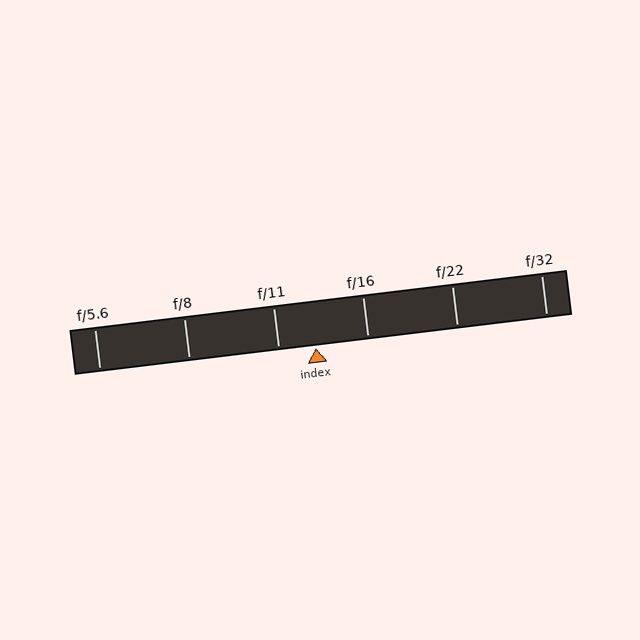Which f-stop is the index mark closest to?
The index mark is closest to f/11.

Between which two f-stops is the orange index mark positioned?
The index mark is between f/11 and f/16.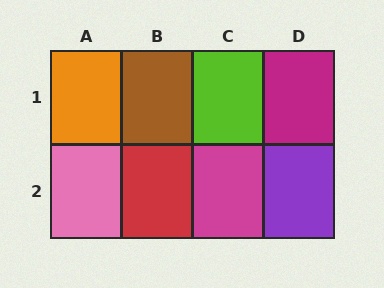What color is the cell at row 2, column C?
Magenta.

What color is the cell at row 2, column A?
Pink.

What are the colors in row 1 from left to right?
Orange, brown, lime, magenta.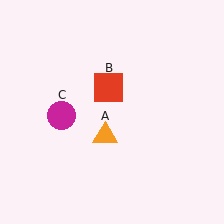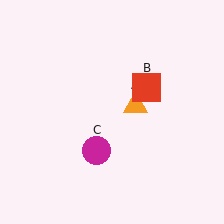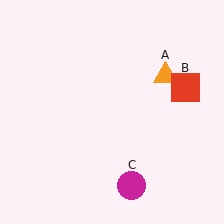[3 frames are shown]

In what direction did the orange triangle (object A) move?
The orange triangle (object A) moved up and to the right.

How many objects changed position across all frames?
3 objects changed position: orange triangle (object A), red square (object B), magenta circle (object C).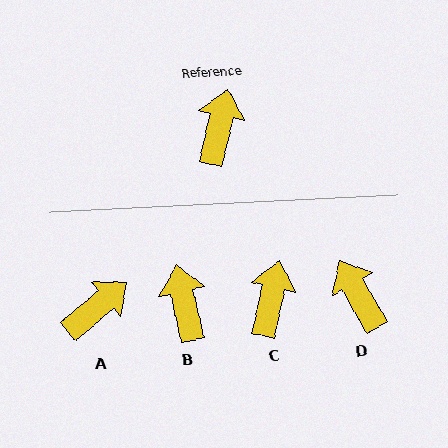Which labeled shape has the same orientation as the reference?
C.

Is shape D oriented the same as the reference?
No, it is off by about 42 degrees.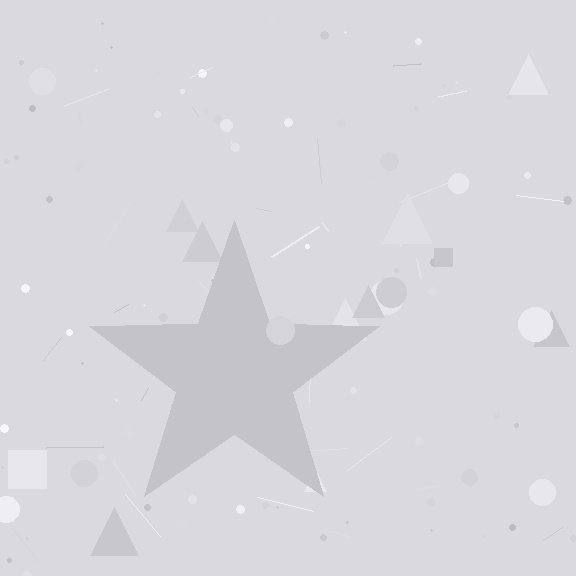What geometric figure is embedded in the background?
A star is embedded in the background.